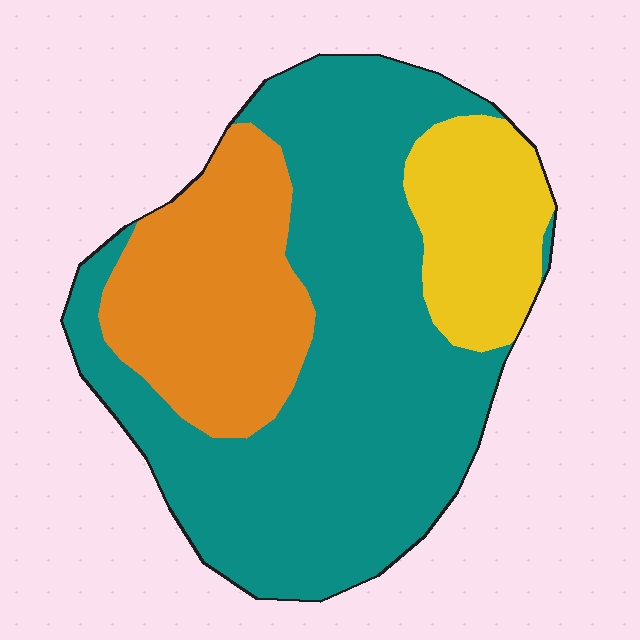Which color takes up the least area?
Yellow, at roughly 15%.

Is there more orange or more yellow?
Orange.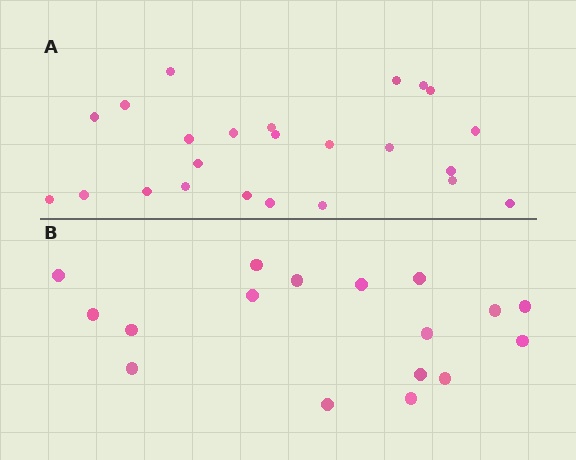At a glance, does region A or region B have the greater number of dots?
Region A (the top region) has more dots.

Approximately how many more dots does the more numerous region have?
Region A has roughly 8 or so more dots than region B.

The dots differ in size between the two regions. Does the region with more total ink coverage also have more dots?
No. Region B has more total ink coverage because its dots are larger, but region A actually contains more individual dots. Total area can be misleading — the number of items is what matters here.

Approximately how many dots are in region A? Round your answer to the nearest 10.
About 20 dots. (The exact count is 24, which rounds to 20.)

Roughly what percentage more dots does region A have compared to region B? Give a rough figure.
About 40% more.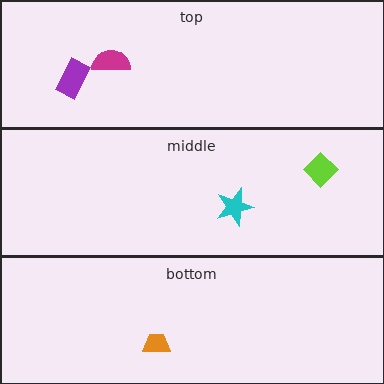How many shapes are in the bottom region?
1.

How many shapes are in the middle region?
2.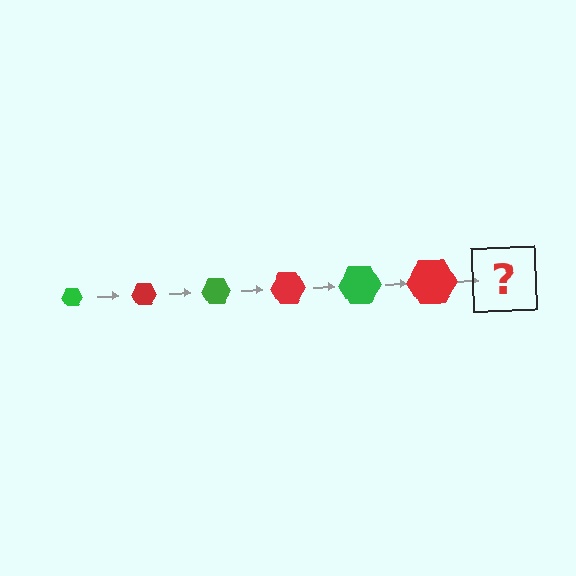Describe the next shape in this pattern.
It should be a green hexagon, larger than the previous one.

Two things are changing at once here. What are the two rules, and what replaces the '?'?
The two rules are that the hexagon grows larger each step and the color cycles through green and red. The '?' should be a green hexagon, larger than the previous one.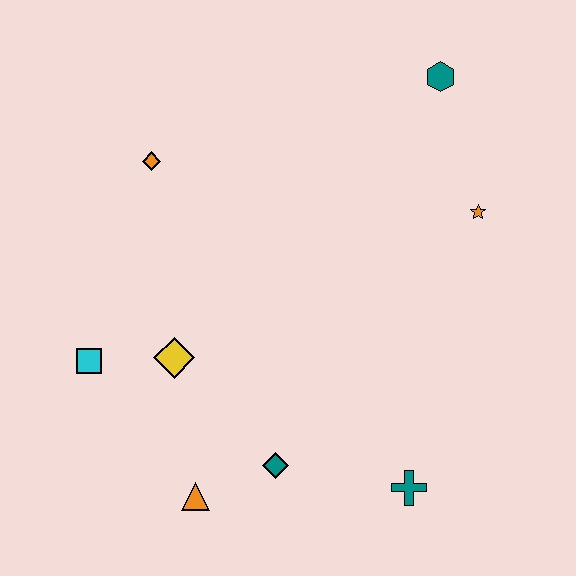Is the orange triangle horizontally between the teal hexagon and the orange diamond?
Yes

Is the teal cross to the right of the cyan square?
Yes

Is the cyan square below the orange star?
Yes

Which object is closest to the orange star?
The teal hexagon is closest to the orange star.